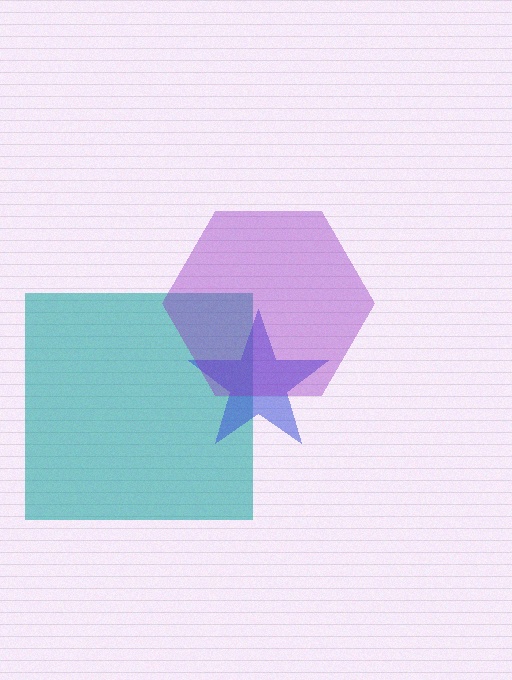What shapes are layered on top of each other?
The layered shapes are: a teal square, a blue star, a purple hexagon.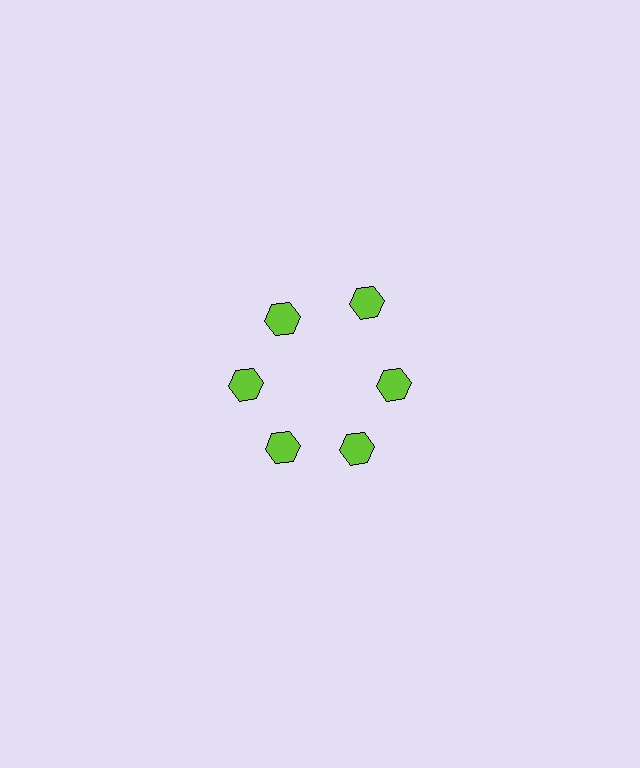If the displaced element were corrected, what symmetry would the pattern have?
It would have 6-fold rotational symmetry — the pattern would map onto itself every 60 degrees.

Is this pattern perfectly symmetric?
No. The 6 lime hexagons are arranged in a ring, but one element near the 1 o'clock position is pushed outward from the center, breaking the 6-fold rotational symmetry.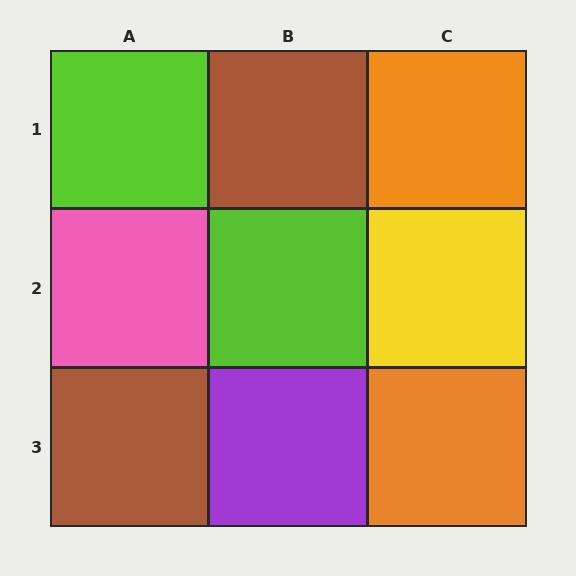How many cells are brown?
2 cells are brown.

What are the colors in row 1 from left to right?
Lime, brown, orange.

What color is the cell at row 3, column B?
Purple.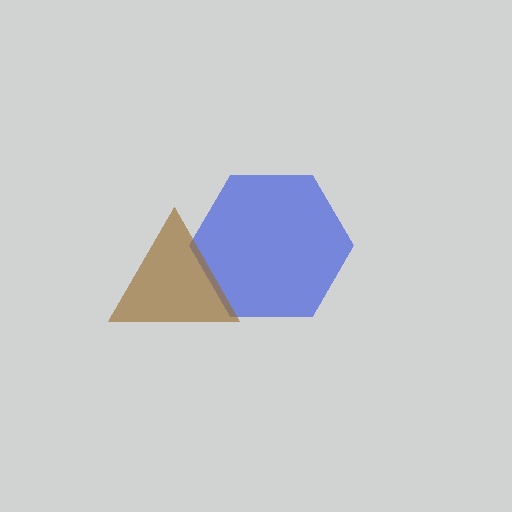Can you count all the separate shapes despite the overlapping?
Yes, there are 2 separate shapes.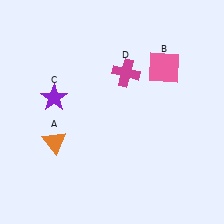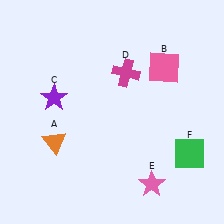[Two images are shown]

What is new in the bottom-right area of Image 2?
A green square (F) was added in the bottom-right area of Image 2.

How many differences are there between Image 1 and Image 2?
There are 2 differences between the two images.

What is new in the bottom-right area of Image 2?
A pink star (E) was added in the bottom-right area of Image 2.